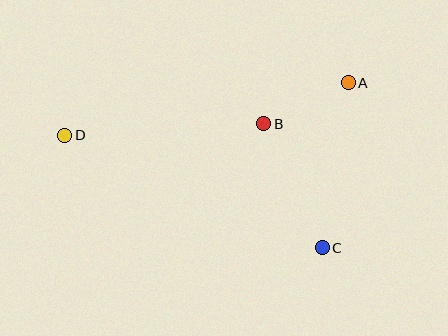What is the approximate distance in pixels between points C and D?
The distance between C and D is approximately 281 pixels.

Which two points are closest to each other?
Points A and B are closest to each other.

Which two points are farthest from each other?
Points A and D are farthest from each other.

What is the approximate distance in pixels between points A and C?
The distance between A and C is approximately 167 pixels.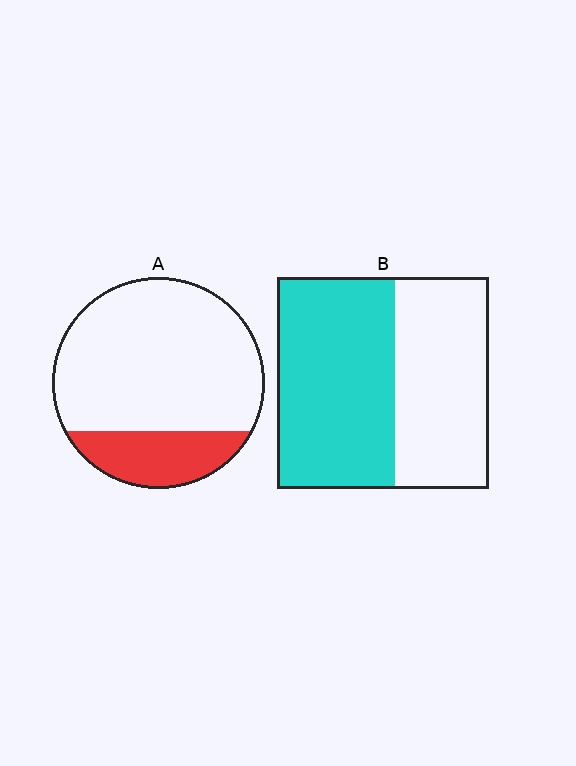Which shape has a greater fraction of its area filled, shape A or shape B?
Shape B.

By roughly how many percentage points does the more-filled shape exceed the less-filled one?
By roughly 35 percentage points (B over A).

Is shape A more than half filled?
No.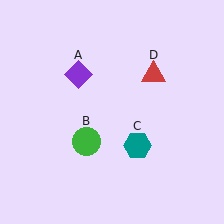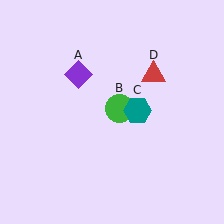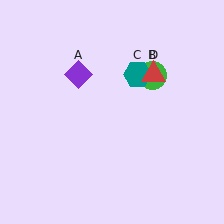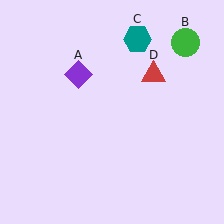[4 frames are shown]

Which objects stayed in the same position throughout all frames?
Purple diamond (object A) and red triangle (object D) remained stationary.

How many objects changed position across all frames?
2 objects changed position: green circle (object B), teal hexagon (object C).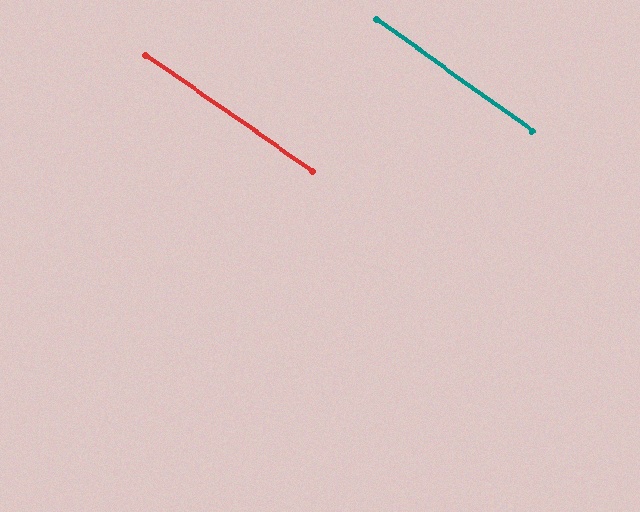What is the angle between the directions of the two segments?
Approximately 1 degree.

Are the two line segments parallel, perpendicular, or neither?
Parallel — their directions differ by only 1.1°.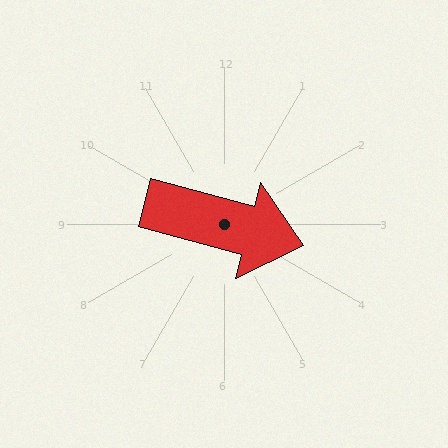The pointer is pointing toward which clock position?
Roughly 3 o'clock.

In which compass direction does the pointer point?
East.